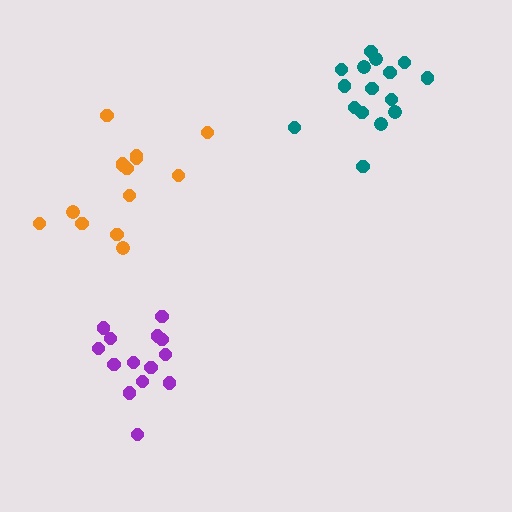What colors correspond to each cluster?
The clusters are colored: teal, orange, purple.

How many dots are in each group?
Group 1: 16 dots, Group 2: 14 dots, Group 3: 14 dots (44 total).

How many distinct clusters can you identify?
There are 3 distinct clusters.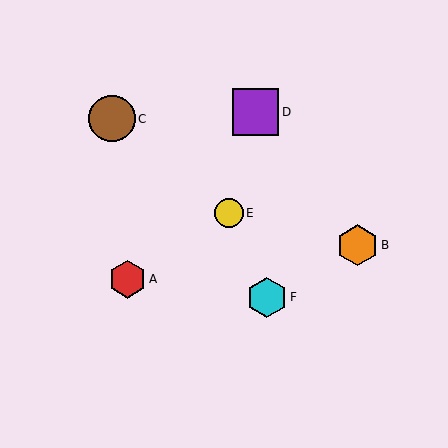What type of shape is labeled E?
Shape E is a yellow circle.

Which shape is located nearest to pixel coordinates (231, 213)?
The yellow circle (labeled E) at (229, 213) is nearest to that location.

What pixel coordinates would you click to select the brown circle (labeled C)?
Click at (112, 119) to select the brown circle C.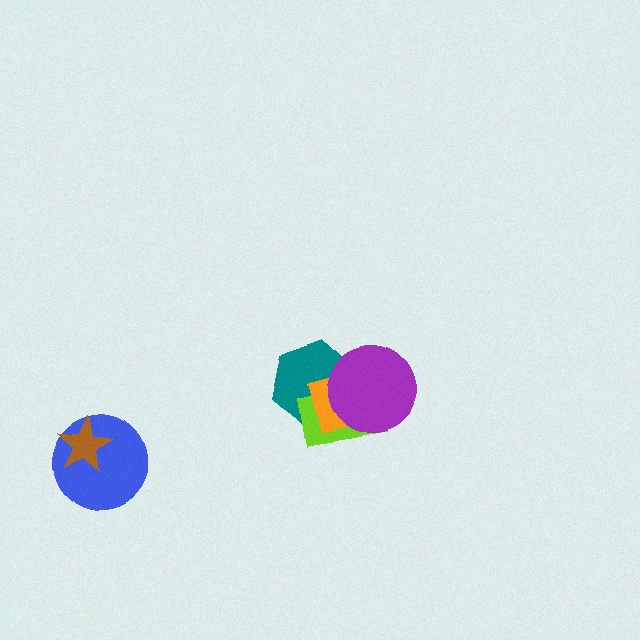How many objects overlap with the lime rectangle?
3 objects overlap with the lime rectangle.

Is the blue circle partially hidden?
Yes, it is partially covered by another shape.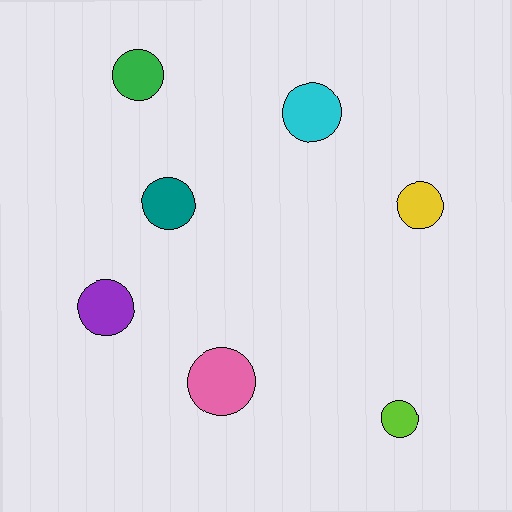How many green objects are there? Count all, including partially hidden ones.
There is 1 green object.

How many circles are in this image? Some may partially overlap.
There are 7 circles.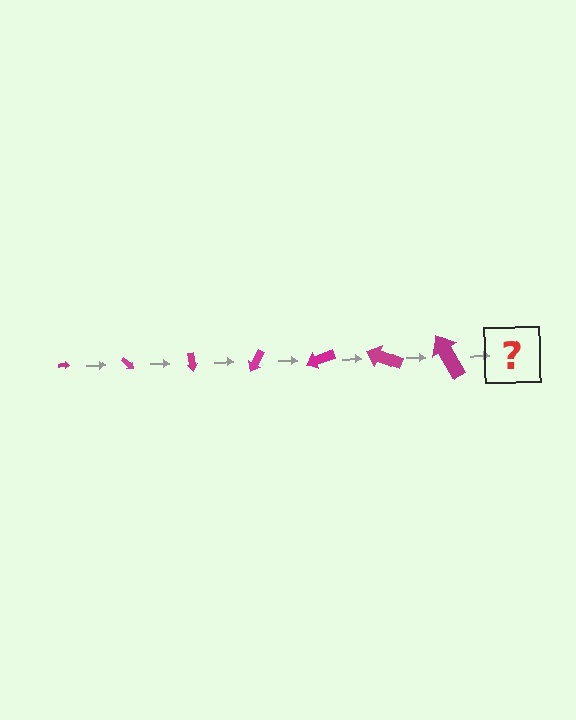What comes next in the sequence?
The next element should be an arrow, larger than the previous one and rotated 280 degrees from the start.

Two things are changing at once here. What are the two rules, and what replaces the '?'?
The two rules are that the arrow grows larger each step and it rotates 40 degrees each step. The '?' should be an arrow, larger than the previous one and rotated 280 degrees from the start.